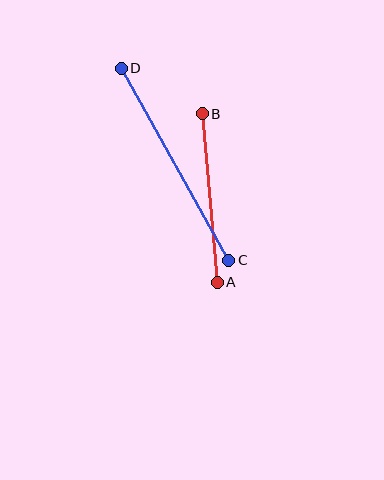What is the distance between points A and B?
The distance is approximately 169 pixels.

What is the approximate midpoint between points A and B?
The midpoint is at approximately (210, 198) pixels.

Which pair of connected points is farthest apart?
Points C and D are farthest apart.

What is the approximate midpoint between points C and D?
The midpoint is at approximately (175, 164) pixels.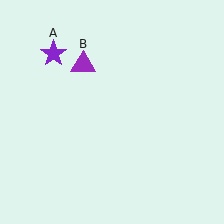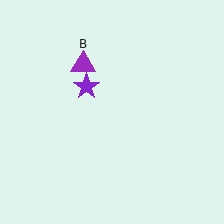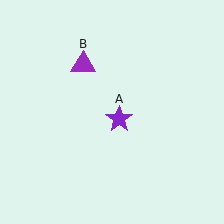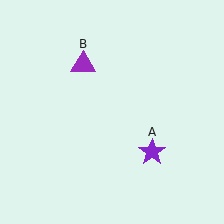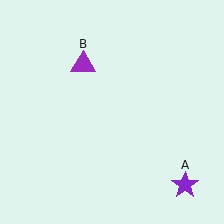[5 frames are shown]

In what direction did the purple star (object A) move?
The purple star (object A) moved down and to the right.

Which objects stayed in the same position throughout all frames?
Purple triangle (object B) remained stationary.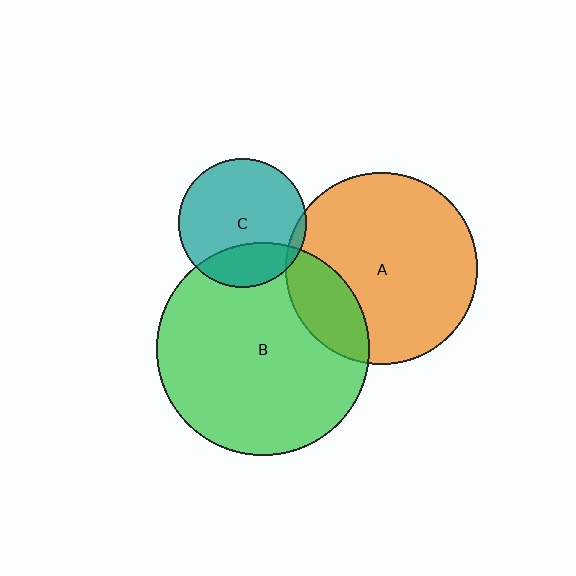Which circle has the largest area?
Circle B (green).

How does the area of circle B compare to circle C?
Approximately 2.8 times.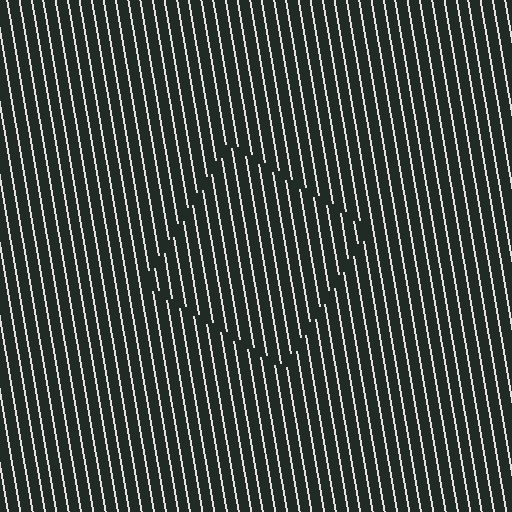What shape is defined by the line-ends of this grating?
An illusory square. The interior of the shape contains the same grating, shifted by half a period — the contour is defined by the phase discontinuity where line-ends from the inner and outer gratings abut.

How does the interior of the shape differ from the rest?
The interior of the shape contains the same grating, shifted by half a period — the contour is defined by the phase discontinuity where line-ends from the inner and outer gratings abut.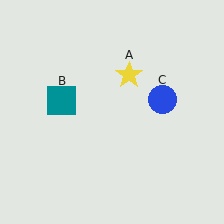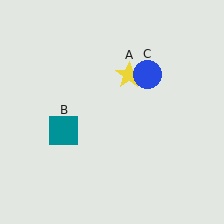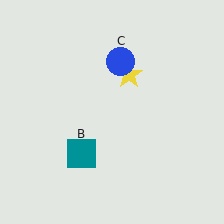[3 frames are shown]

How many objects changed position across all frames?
2 objects changed position: teal square (object B), blue circle (object C).